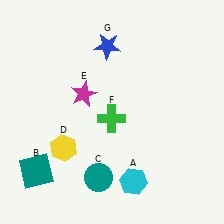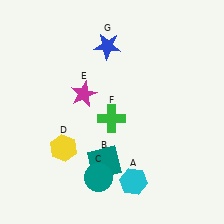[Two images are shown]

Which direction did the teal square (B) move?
The teal square (B) moved right.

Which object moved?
The teal square (B) moved right.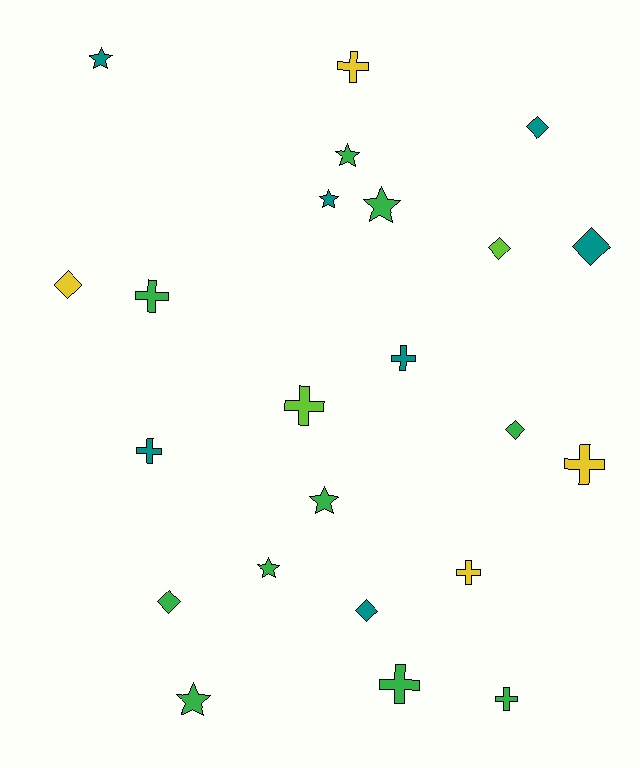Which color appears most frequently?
Green, with 10 objects.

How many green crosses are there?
There are 3 green crosses.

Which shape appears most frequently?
Cross, with 9 objects.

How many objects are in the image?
There are 23 objects.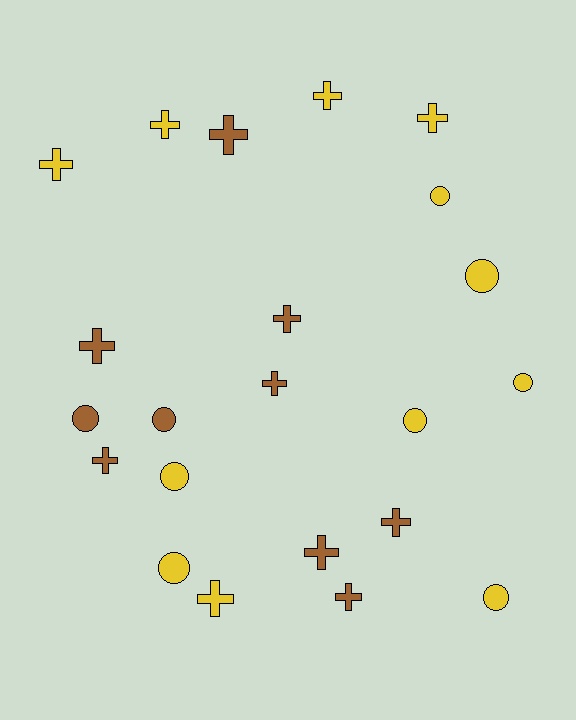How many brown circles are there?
There are 2 brown circles.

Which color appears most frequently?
Yellow, with 12 objects.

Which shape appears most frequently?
Cross, with 13 objects.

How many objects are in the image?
There are 22 objects.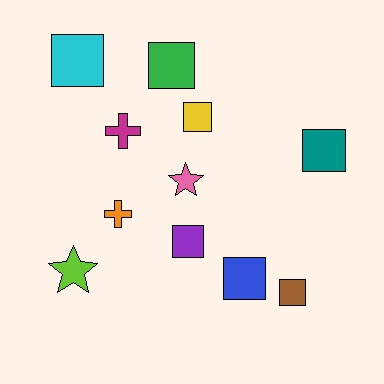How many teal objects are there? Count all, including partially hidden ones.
There is 1 teal object.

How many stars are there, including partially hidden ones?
There are 2 stars.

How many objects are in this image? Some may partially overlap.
There are 11 objects.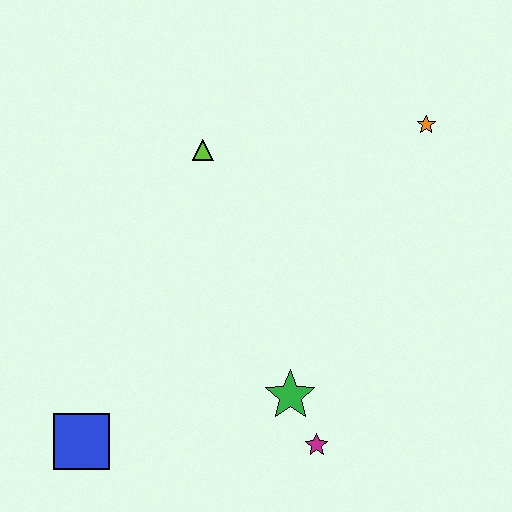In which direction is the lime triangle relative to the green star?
The lime triangle is above the green star.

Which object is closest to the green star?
The magenta star is closest to the green star.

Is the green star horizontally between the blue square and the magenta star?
Yes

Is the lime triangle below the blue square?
No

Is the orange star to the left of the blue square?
No